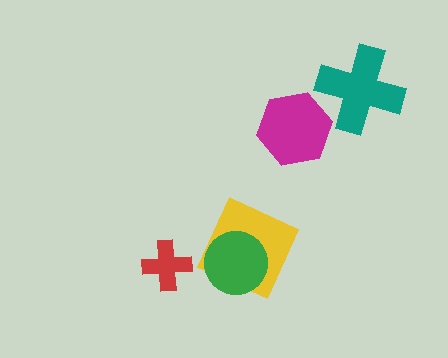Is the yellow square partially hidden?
Yes, it is partially covered by another shape.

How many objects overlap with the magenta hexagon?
0 objects overlap with the magenta hexagon.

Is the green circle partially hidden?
No, no other shape covers it.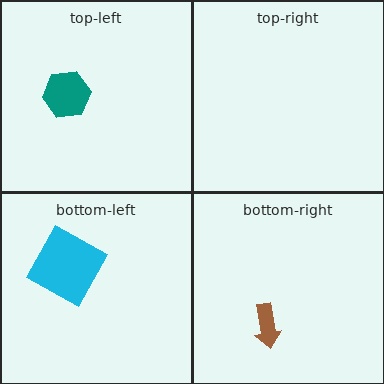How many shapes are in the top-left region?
1.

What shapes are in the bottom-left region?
The cyan square.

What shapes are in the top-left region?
The teal hexagon.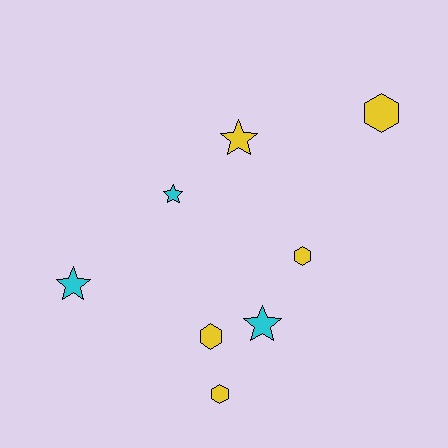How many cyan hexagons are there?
There are no cyan hexagons.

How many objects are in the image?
There are 8 objects.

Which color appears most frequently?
Yellow, with 5 objects.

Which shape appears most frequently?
Star, with 4 objects.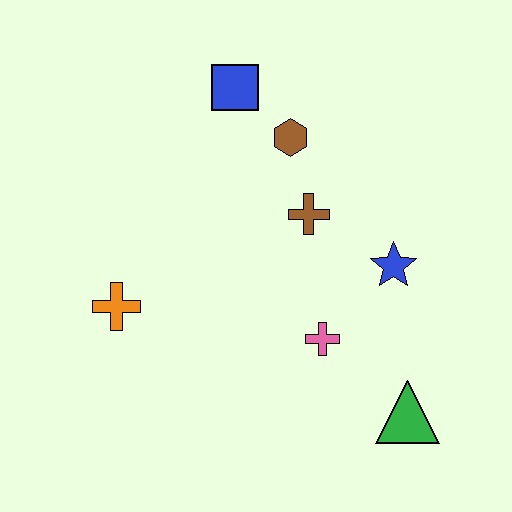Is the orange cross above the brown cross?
No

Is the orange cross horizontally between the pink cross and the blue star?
No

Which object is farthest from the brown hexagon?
The green triangle is farthest from the brown hexagon.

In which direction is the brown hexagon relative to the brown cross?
The brown hexagon is above the brown cross.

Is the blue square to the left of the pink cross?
Yes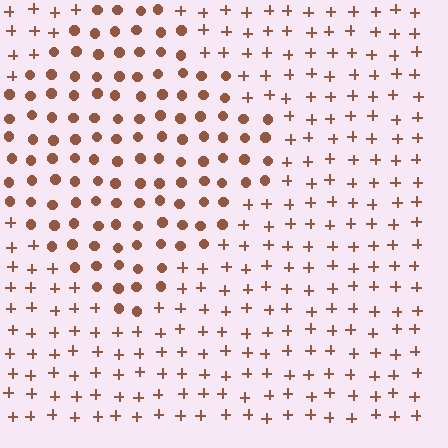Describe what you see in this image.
The image is filled with small brown elements arranged in a uniform grid. A diamond-shaped region contains circles, while the surrounding area contains plus signs. The boundary is defined purely by the change in element shape.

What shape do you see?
I see a diamond.